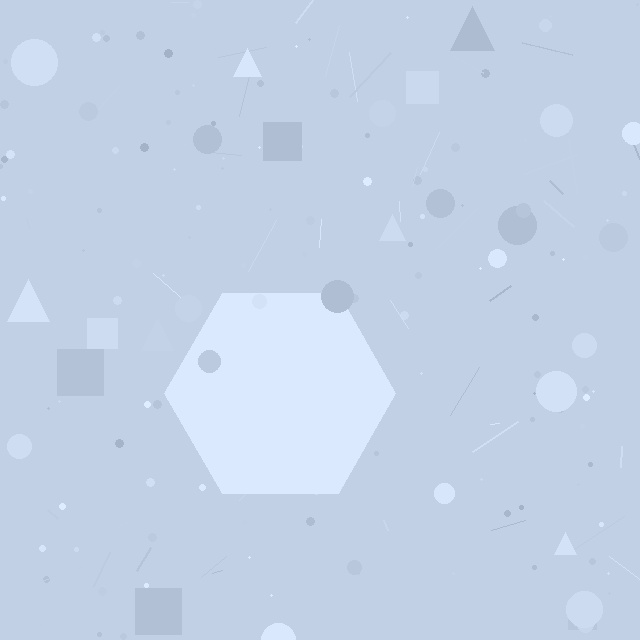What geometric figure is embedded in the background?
A hexagon is embedded in the background.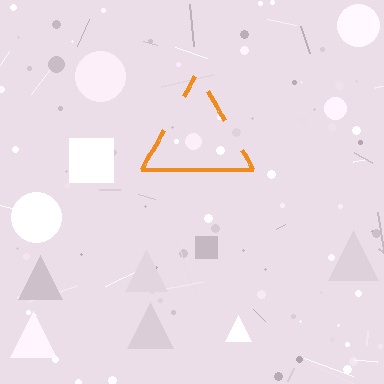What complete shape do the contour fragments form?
The contour fragments form a triangle.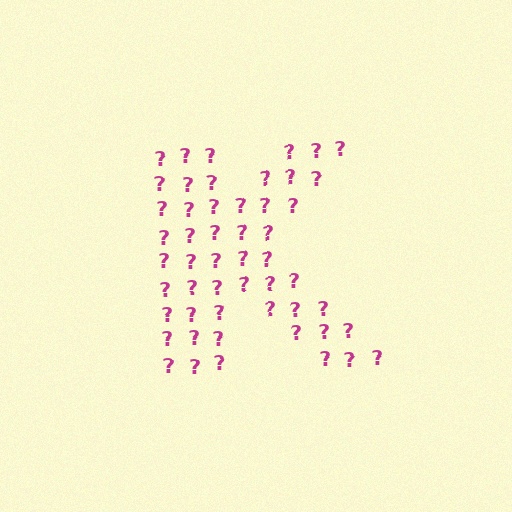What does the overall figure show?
The overall figure shows the letter K.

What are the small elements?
The small elements are question marks.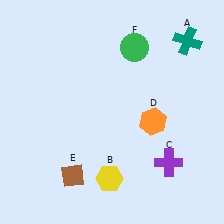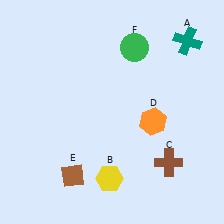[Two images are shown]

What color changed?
The cross (C) changed from purple in Image 1 to brown in Image 2.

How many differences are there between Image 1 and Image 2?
There is 1 difference between the two images.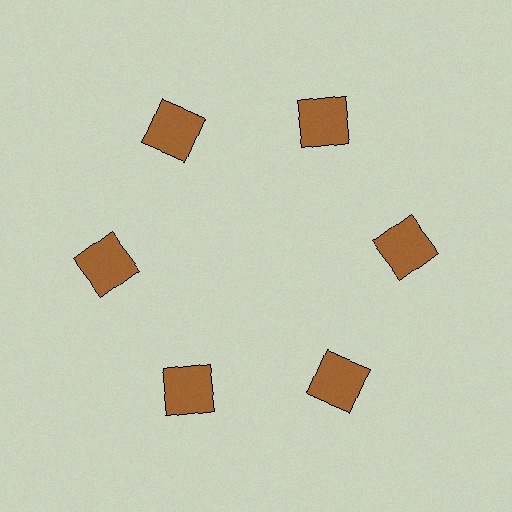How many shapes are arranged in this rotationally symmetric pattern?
There are 6 shapes, arranged in 6 groups of 1.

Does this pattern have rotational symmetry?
Yes, this pattern has 6-fold rotational symmetry. It looks the same after rotating 60 degrees around the center.